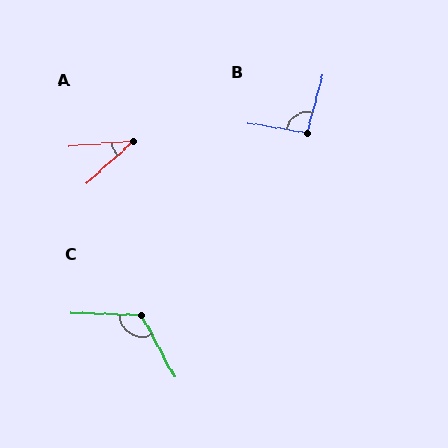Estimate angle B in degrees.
Approximately 96 degrees.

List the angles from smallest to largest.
A (37°), B (96°), C (121°).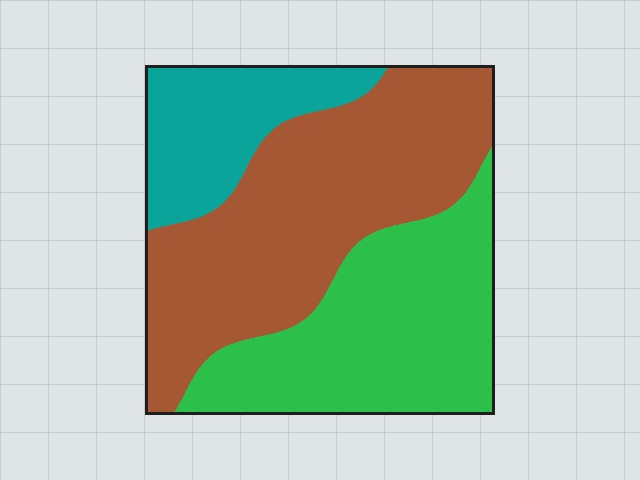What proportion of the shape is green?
Green covers 36% of the shape.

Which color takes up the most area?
Brown, at roughly 45%.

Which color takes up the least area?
Teal, at roughly 20%.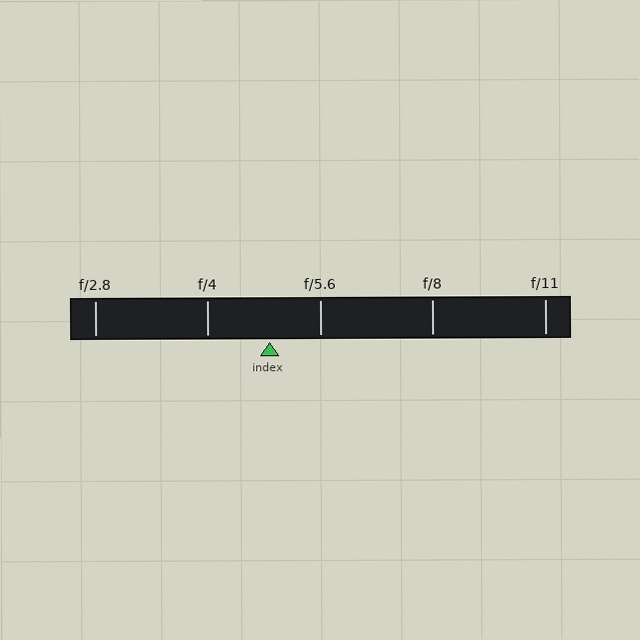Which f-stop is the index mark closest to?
The index mark is closest to f/5.6.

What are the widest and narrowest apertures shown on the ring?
The widest aperture shown is f/2.8 and the narrowest is f/11.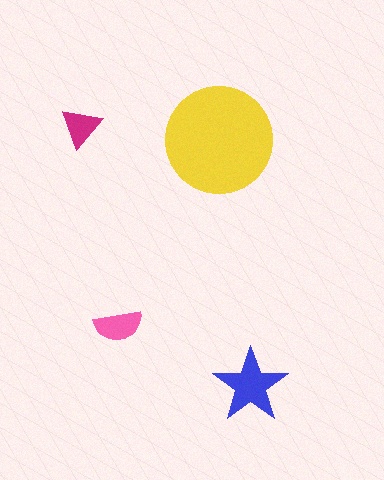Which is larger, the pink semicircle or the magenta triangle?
The pink semicircle.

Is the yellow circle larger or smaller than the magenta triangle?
Larger.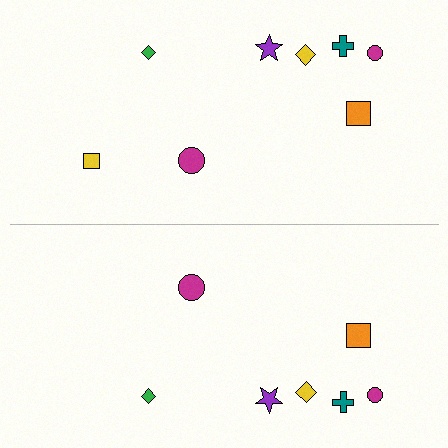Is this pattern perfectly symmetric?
No, the pattern is not perfectly symmetric. A yellow square is missing from the bottom side.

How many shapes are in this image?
There are 15 shapes in this image.